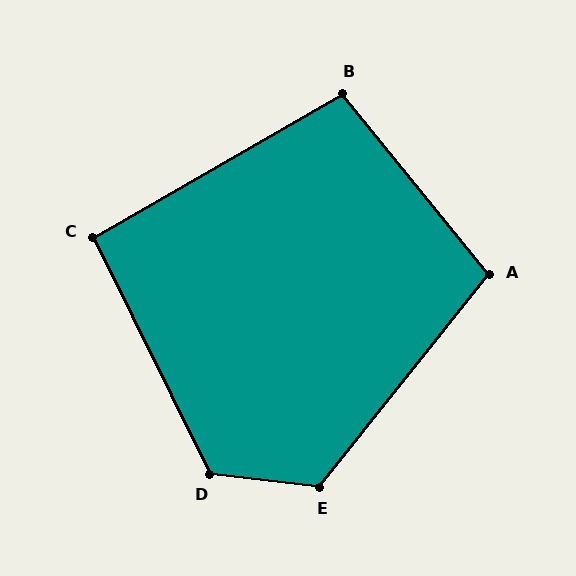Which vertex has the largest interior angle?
D, at approximately 123 degrees.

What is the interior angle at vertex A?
Approximately 102 degrees (obtuse).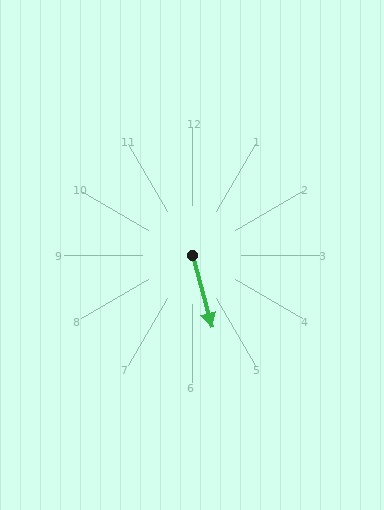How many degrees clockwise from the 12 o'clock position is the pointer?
Approximately 165 degrees.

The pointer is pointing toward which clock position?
Roughly 5 o'clock.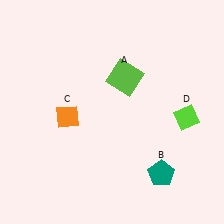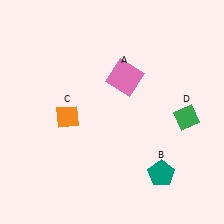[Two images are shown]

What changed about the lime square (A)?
In Image 1, A is lime. In Image 2, it changed to pink.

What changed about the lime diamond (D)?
In Image 1, D is lime. In Image 2, it changed to green.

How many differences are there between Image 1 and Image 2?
There are 2 differences between the two images.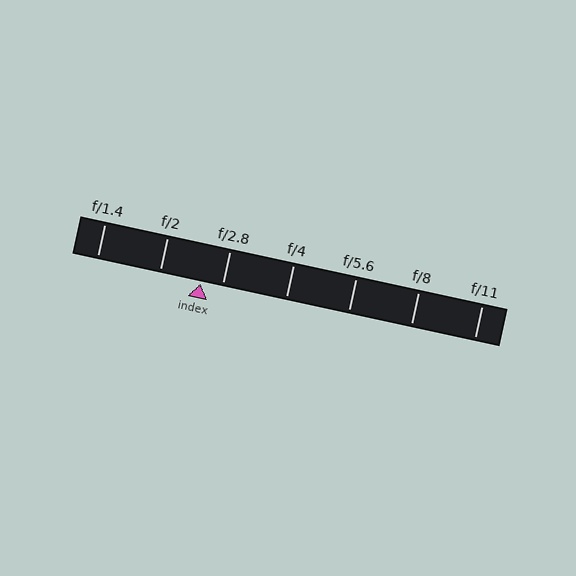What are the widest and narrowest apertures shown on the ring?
The widest aperture shown is f/1.4 and the narrowest is f/11.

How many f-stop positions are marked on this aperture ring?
There are 7 f-stop positions marked.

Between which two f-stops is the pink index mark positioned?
The index mark is between f/2 and f/2.8.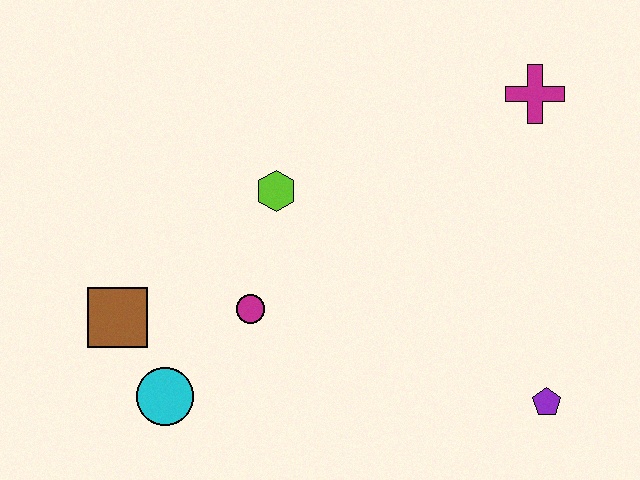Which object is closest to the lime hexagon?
The magenta circle is closest to the lime hexagon.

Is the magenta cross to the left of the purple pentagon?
Yes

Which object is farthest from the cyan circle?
The magenta cross is farthest from the cyan circle.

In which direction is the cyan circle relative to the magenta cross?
The cyan circle is to the left of the magenta cross.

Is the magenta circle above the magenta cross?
No